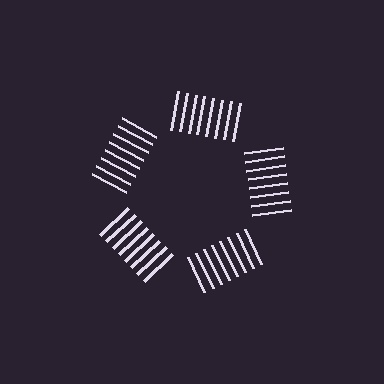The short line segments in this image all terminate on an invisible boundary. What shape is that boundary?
An illusory pentagon — the line segments terminate on its edges but no continuous stroke is drawn.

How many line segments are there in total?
40 — 8 along each of the 5 edges.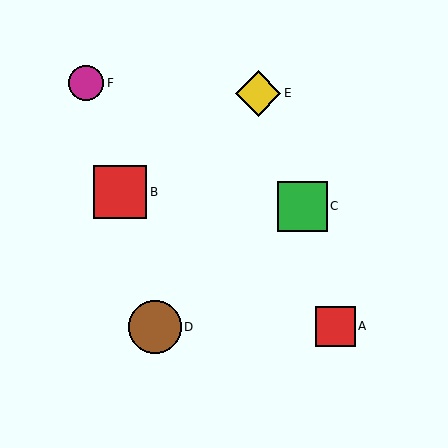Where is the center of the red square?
The center of the red square is at (120, 192).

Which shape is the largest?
The red square (labeled B) is the largest.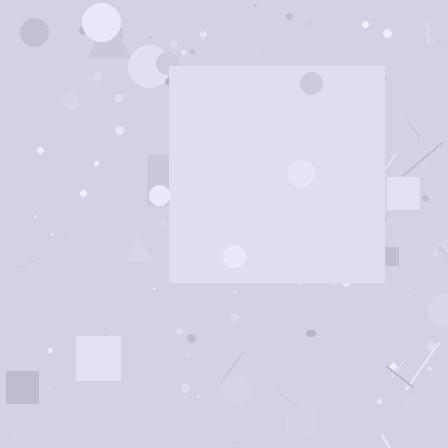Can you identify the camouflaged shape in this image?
The camouflaged shape is a square.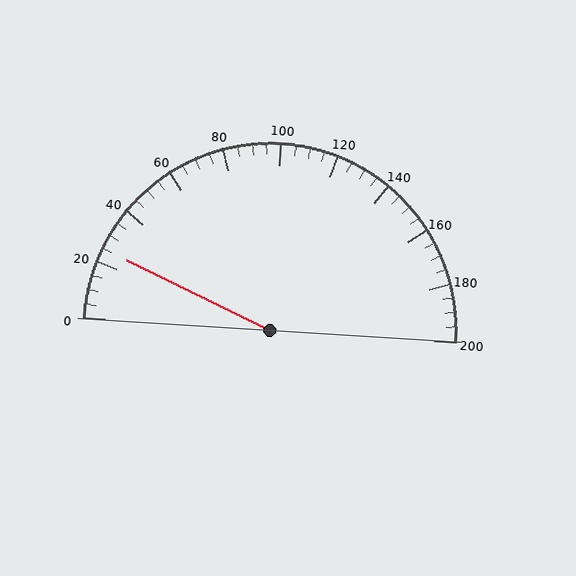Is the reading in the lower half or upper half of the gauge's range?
The reading is in the lower half of the range (0 to 200).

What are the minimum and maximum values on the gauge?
The gauge ranges from 0 to 200.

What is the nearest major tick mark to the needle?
The nearest major tick mark is 20.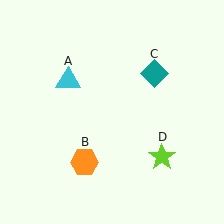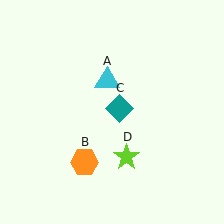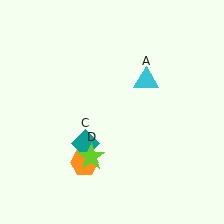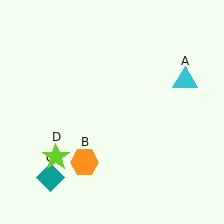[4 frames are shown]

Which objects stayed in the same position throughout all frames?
Orange hexagon (object B) remained stationary.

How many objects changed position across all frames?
3 objects changed position: cyan triangle (object A), teal diamond (object C), lime star (object D).